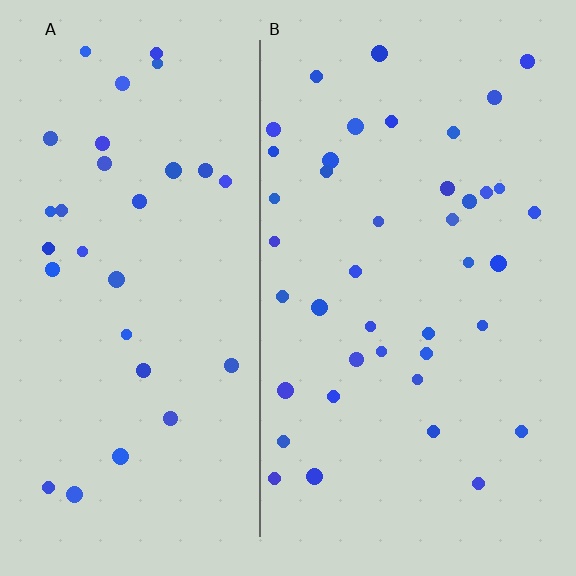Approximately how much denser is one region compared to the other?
Approximately 1.3× — region B over region A.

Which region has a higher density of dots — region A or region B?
B (the right).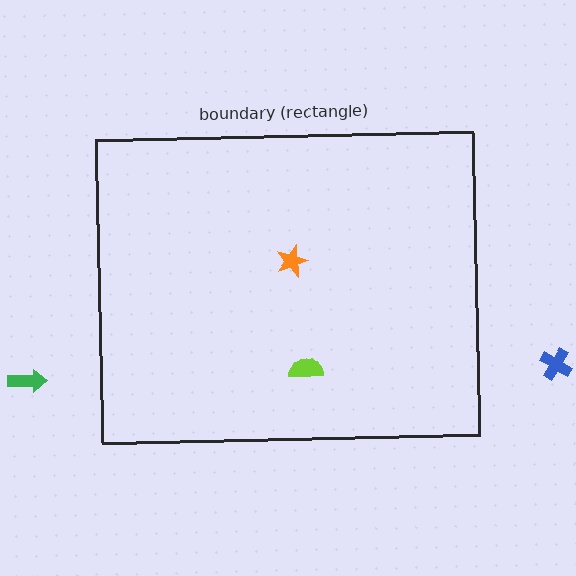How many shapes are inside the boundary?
2 inside, 2 outside.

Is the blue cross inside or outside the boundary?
Outside.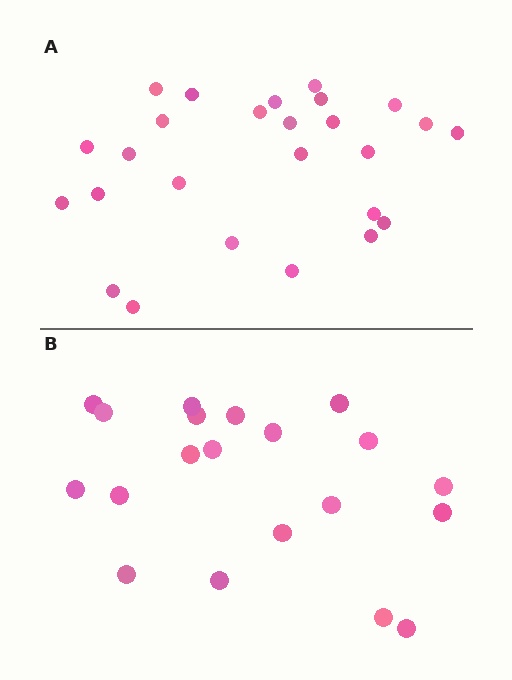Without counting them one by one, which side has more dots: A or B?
Region A (the top region) has more dots.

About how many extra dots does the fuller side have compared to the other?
Region A has about 6 more dots than region B.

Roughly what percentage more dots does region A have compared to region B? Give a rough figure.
About 30% more.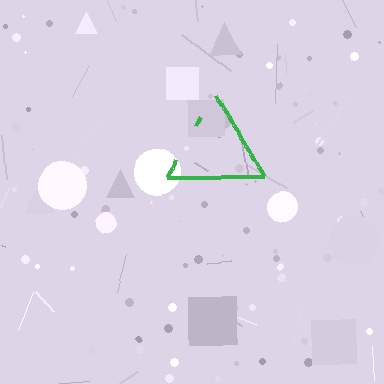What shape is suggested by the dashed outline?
The dashed outline suggests a triangle.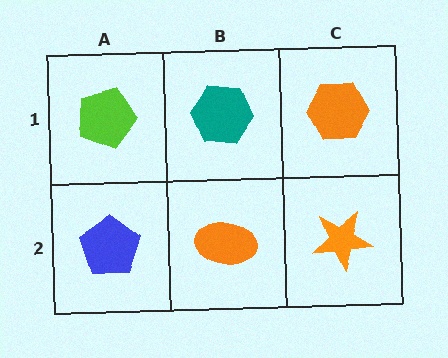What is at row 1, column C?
An orange hexagon.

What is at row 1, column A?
A lime pentagon.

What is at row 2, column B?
An orange ellipse.